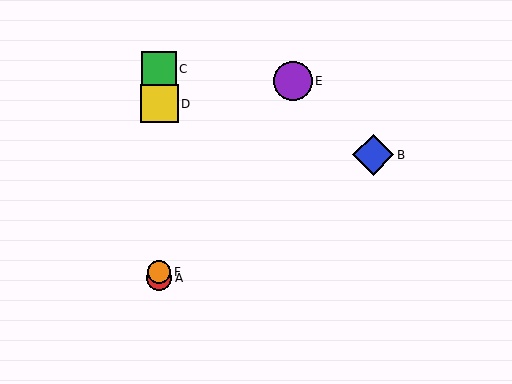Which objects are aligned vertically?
Objects A, C, D, F are aligned vertically.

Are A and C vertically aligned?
Yes, both are at x≈159.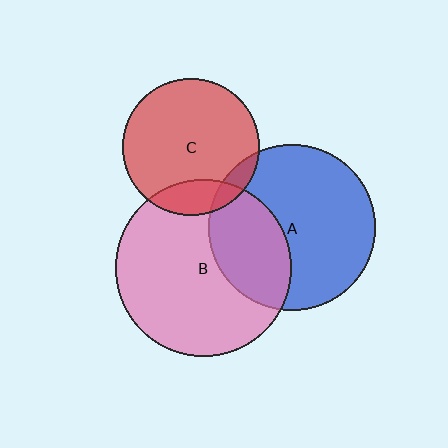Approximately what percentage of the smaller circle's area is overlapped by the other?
Approximately 35%.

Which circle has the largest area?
Circle B (pink).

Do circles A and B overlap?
Yes.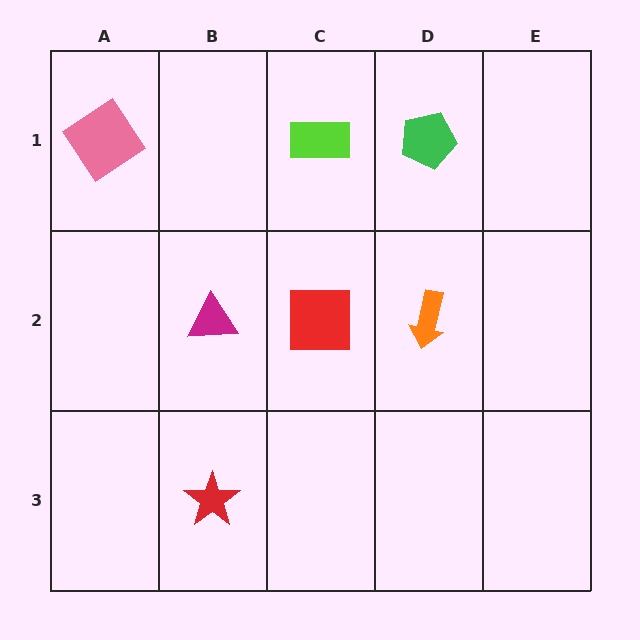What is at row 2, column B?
A magenta triangle.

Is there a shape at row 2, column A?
No, that cell is empty.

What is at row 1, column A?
A pink diamond.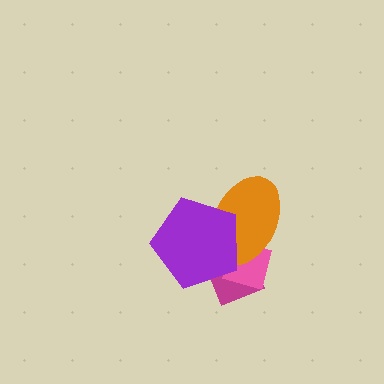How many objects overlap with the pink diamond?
3 objects overlap with the pink diamond.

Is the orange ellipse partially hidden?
Yes, it is partially covered by another shape.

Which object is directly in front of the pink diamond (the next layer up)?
The orange ellipse is directly in front of the pink diamond.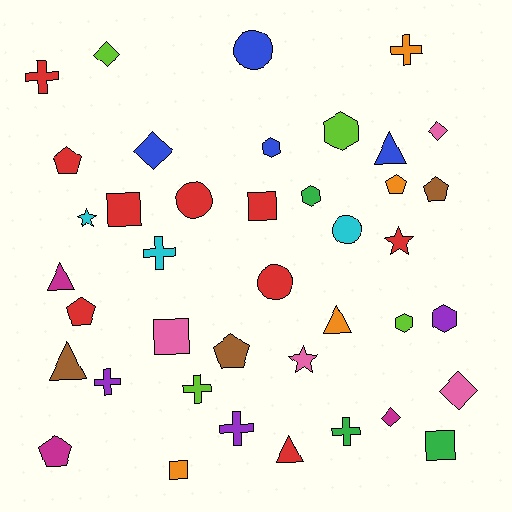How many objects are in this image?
There are 40 objects.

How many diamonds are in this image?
There are 5 diamonds.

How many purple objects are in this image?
There are 3 purple objects.